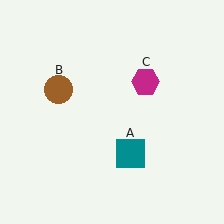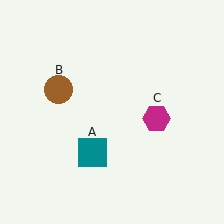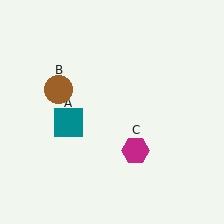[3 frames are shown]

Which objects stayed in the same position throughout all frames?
Brown circle (object B) remained stationary.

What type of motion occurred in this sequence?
The teal square (object A), magenta hexagon (object C) rotated clockwise around the center of the scene.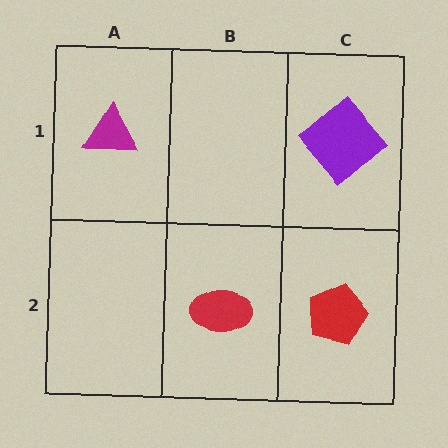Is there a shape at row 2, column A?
No, that cell is empty.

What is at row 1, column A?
A magenta triangle.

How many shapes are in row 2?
2 shapes.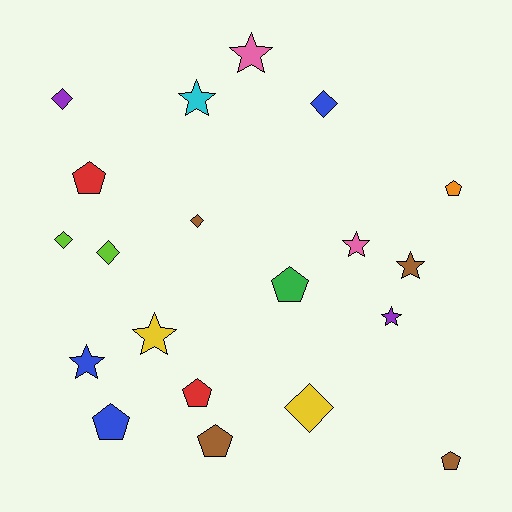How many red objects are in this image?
There are 2 red objects.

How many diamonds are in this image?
There are 6 diamonds.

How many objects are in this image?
There are 20 objects.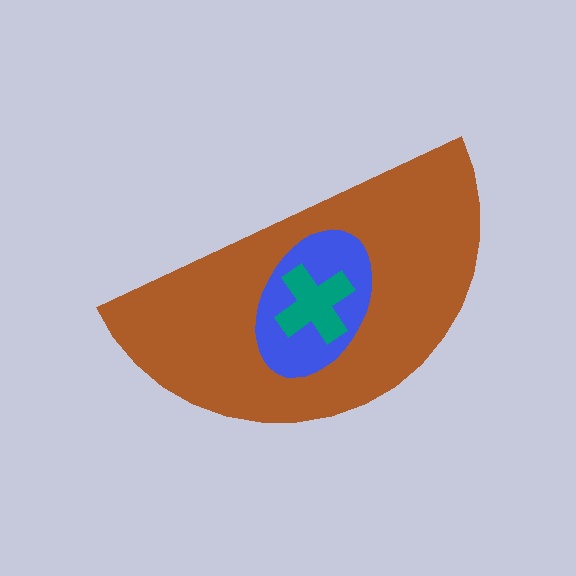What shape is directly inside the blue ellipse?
The teal cross.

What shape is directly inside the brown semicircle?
The blue ellipse.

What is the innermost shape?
The teal cross.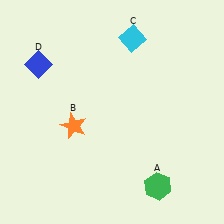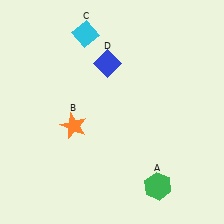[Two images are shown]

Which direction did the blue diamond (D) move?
The blue diamond (D) moved right.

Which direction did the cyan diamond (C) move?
The cyan diamond (C) moved left.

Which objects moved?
The objects that moved are: the cyan diamond (C), the blue diamond (D).